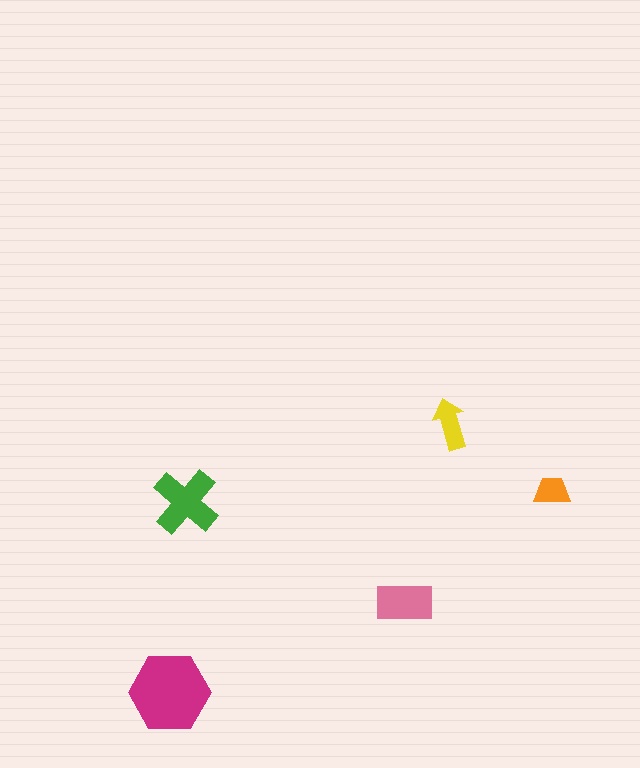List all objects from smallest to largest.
The orange trapezoid, the yellow arrow, the pink rectangle, the green cross, the magenta hexagon.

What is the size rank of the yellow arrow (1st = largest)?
4th.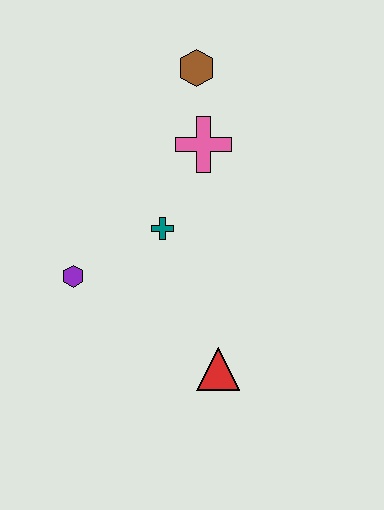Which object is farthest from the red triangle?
The brown hexagon is farthest from the red triangle.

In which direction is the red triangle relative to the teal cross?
The red triangle is below the teal cross.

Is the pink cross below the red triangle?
No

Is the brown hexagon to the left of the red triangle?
Yes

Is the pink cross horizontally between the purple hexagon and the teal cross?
No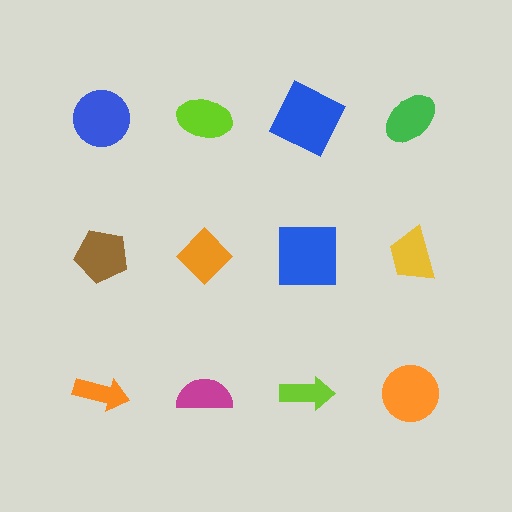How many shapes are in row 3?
4 shapes.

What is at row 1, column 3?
A blue square.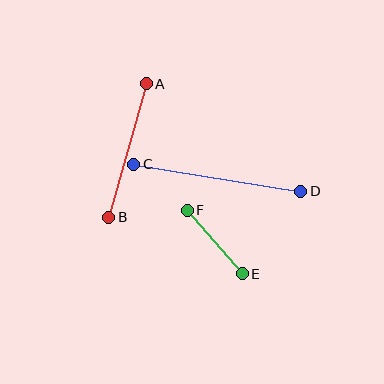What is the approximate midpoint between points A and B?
The midpoint is at approximately (128, 150) pixels.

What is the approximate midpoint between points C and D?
The midpoint is at approximately (217, 178) pixels.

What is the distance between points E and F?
The distance is approximately 84 pixels.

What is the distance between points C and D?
The distance is approximately 169 pixels.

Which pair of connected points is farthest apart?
Points C and D are farthest apart.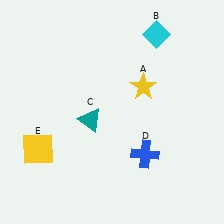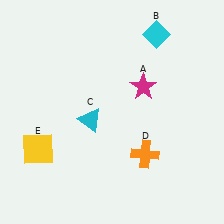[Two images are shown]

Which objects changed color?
A changed from yellow to magenta. C changed from teal to cyan. D changed from blue to orange.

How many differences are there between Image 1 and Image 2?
There are 3 differences between the two images.